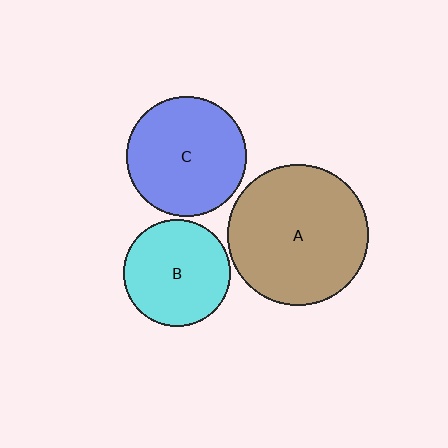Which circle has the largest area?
Circle A (brown).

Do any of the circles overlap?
No, none of the circles overlap.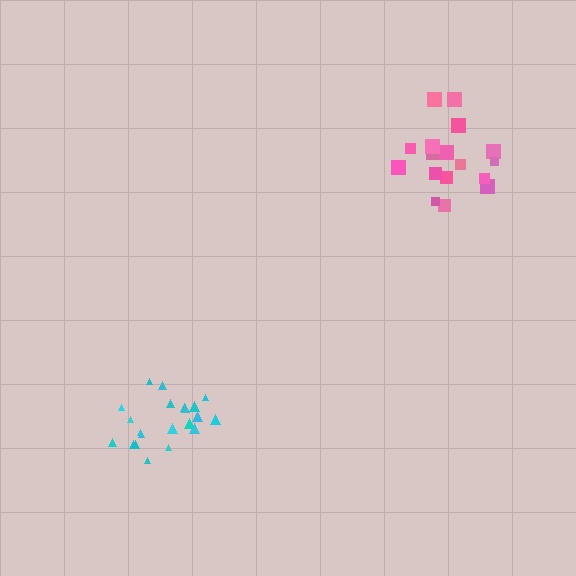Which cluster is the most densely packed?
Cyan.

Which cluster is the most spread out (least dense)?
Pink.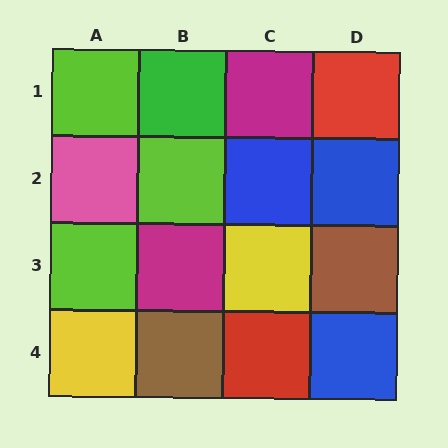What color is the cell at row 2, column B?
Lime.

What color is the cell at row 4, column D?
Blue.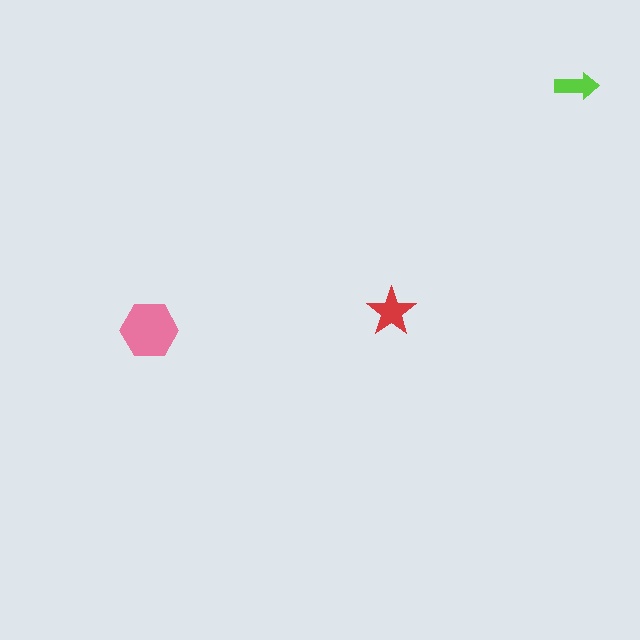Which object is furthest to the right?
The lime arrow is rightmost.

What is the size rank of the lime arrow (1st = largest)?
3rd.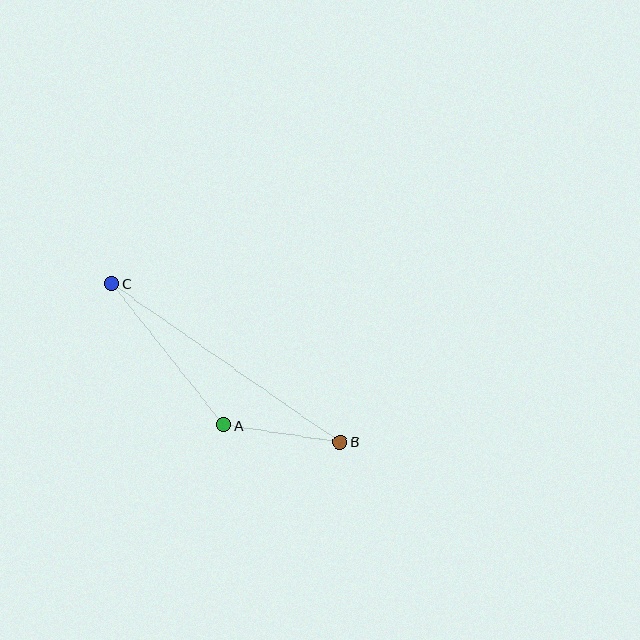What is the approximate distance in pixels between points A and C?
The distance between A and C is approximately 181 pixels.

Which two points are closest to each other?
Points A and B are closest to each other.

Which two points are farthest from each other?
Points B and C are farthest from each other.